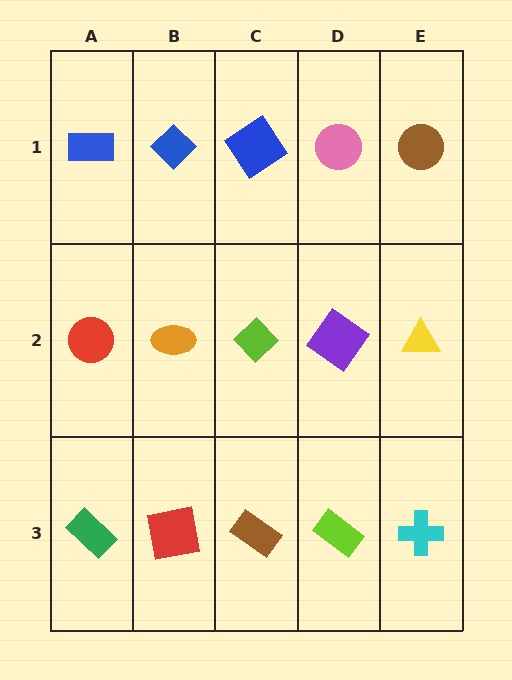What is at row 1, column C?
A blue diamond.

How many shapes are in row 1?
5 shapes.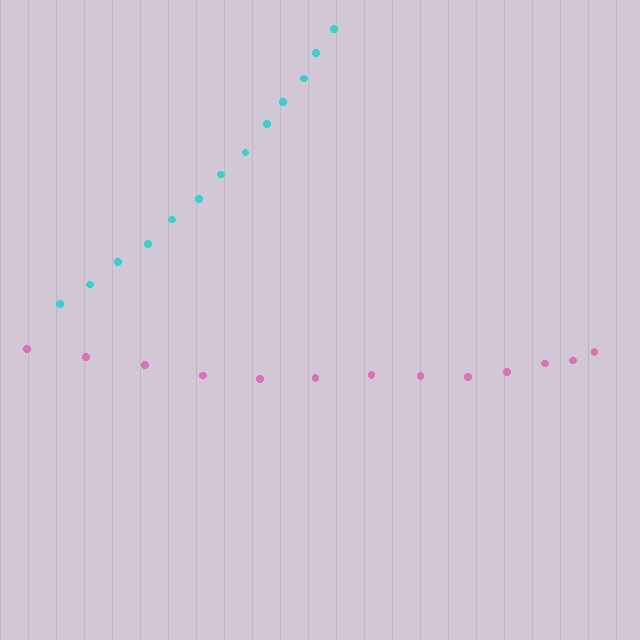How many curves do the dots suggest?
There are 2 distinct paths.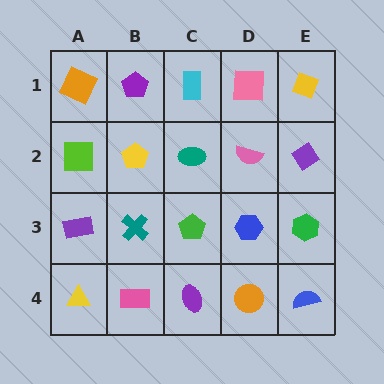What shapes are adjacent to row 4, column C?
A green pentagon (row 3, column C), a pink rectangle (row 4, column B), an orange circle (row 4, column D).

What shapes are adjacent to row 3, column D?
A pink semicircle (row 2, column D), an orange circle (row 4, column D), a green pentagon (row 3, column C), a green hexagon (row 3, column E).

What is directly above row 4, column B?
A teal cross.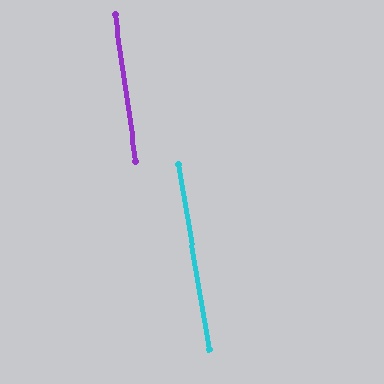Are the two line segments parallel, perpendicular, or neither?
Parallel — their directions differ by only 1.2°.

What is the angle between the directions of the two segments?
Approximately 1 degree.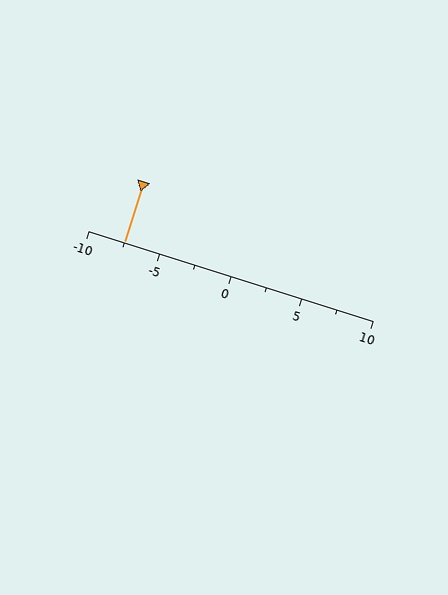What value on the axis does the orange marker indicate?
The marker indicates approximately -7.5.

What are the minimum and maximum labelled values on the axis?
The axis runs from -10 to 10.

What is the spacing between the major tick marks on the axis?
The major ticks are spaced 5 apart.